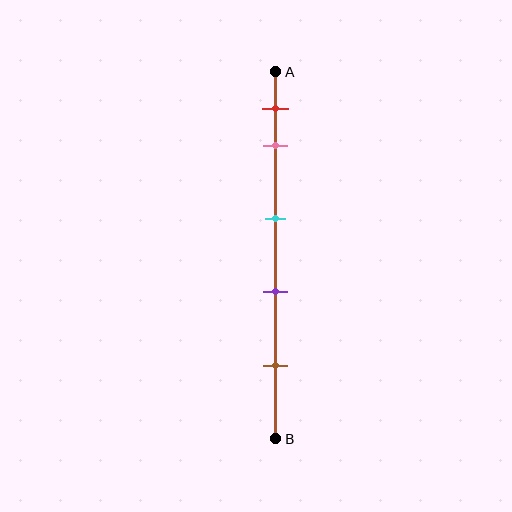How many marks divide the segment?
There are 5 marks dividing the segment.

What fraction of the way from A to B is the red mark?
The red mark is approximately 10% (0.1) of the way from A to B.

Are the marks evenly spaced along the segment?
No, the marks are not evenly spaced.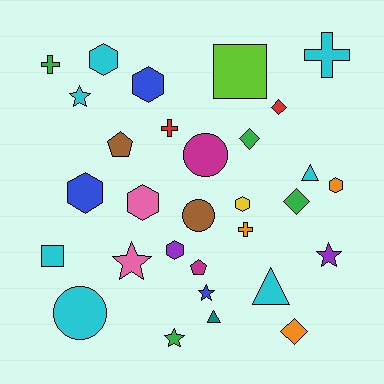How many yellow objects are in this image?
There is 1 yellow object.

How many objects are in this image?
There are 30 objects.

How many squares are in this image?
There are 2 squares.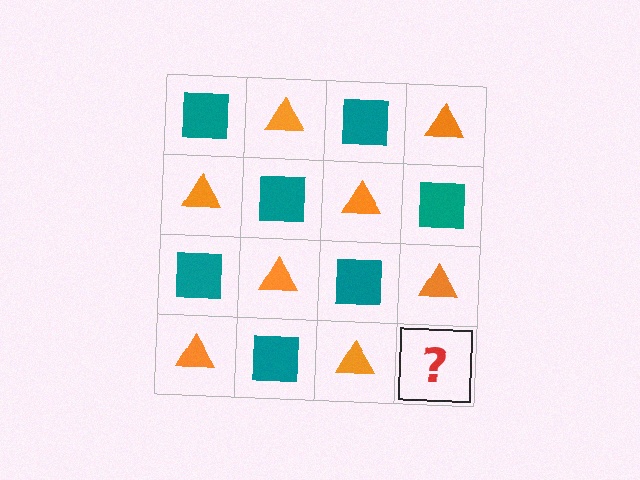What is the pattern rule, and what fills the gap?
The rule is that it alternates teal square and orange triangle in a checkerboard pattern. The gap should be filled with a teal square.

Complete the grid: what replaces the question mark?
The question mark should be replaced with a teal square.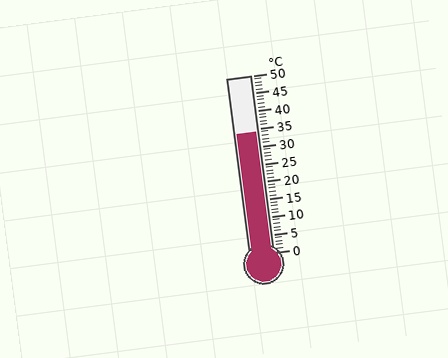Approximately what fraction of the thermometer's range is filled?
The thermometer is filled to approximately 70% of its range.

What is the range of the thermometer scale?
The thermometer scale ranges from 0°C to 50°C.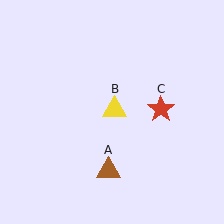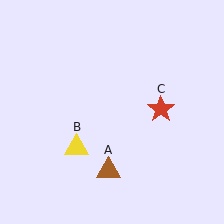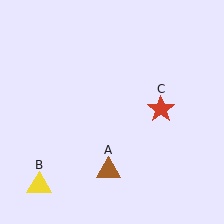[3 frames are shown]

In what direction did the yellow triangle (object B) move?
The yellow triangle (object B) moved down and to the left.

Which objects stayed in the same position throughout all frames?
Brown triangle (object A) and red star (object C) remained stationary.